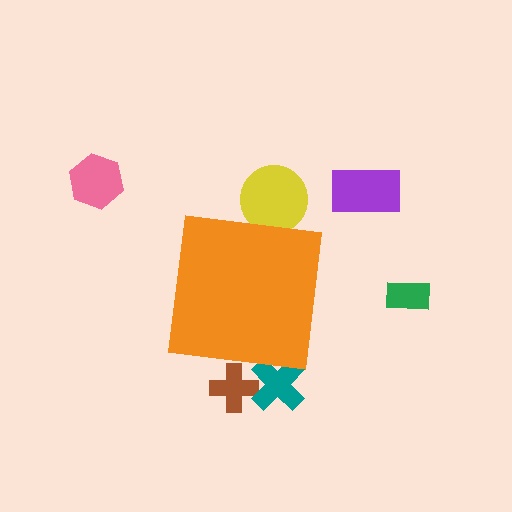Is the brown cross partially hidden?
Yes, the brown cross is partially hidden behind the orange square.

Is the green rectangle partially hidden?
No, the green rectangle is fully visible.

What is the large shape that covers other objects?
An orange square.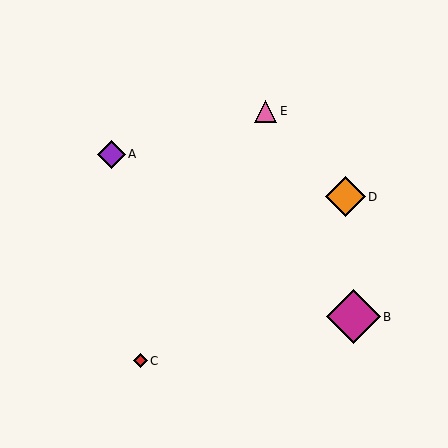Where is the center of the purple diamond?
The center of the purple diamond is at (111, 154).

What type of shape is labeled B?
Shape B is a magenta diamond.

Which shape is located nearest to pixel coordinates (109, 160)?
The purple diamond (labeled A) at (111, 154) is nearest to that location.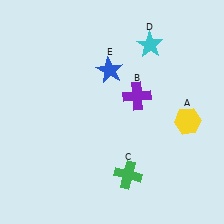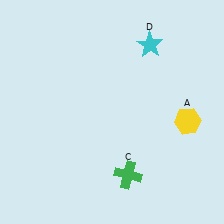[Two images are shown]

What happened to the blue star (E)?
The blue star (E) was removed in Image 2. It was in the top-left area of Image 1.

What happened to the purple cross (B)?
The purple cross (B) was removed in Image 2. It was in the top-right area of Image 1.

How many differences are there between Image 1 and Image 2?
There are 2 differences between the two images.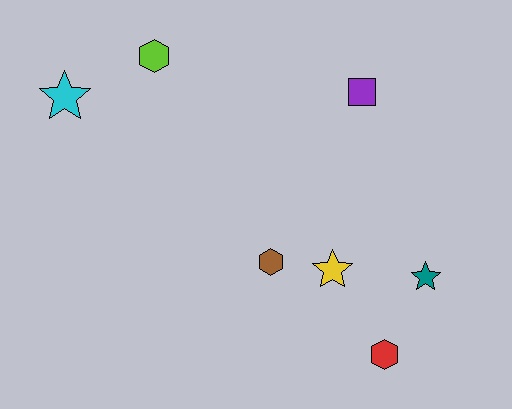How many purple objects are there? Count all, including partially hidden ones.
There is 1 purple object.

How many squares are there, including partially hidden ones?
There is 1 square.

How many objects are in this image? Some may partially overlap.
There are 7 objects.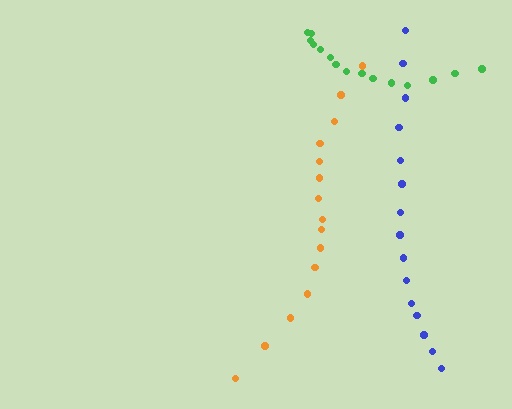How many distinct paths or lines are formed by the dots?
There are 3 distinct paths.